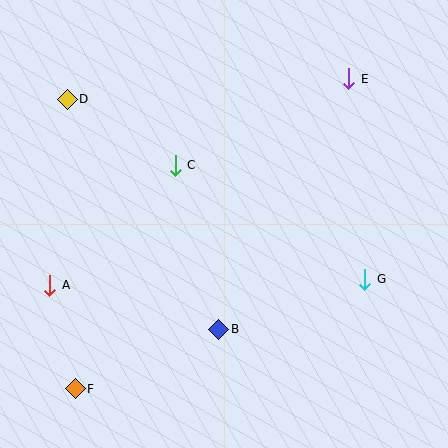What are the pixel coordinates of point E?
Point E is at (349, 79).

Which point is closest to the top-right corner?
Point E is closest to the top-right corner.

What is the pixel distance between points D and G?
The distance between D and G is 348 pixels.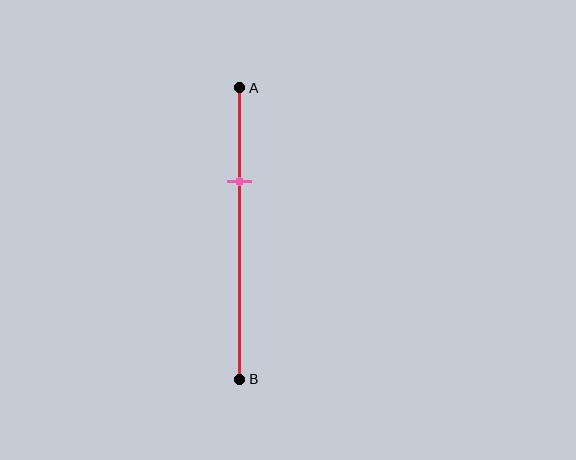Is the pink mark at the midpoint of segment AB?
No, the mark is at about 30% from A, not at the 50% midpoint.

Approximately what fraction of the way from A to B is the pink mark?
The pink mark is approximately 30% of the way from A to B.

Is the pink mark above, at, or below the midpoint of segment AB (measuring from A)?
The pink mark is above the midpoint of segment AB.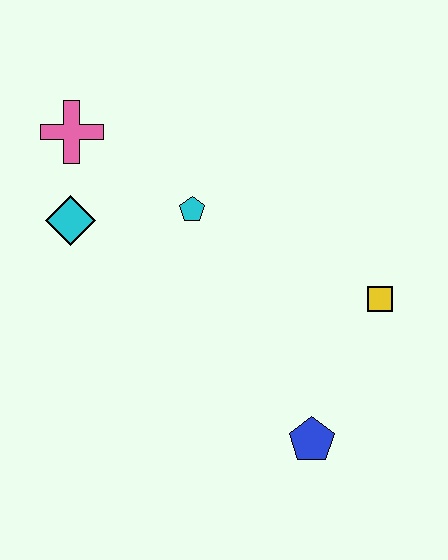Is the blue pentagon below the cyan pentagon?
Yes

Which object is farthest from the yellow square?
The pink cross is farthest from the yellow square.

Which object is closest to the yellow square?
The blue pentagon is closest to the yellow square.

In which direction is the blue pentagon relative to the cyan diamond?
The blue pentagon is to the right of the cyan diamond.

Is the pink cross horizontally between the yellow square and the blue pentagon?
No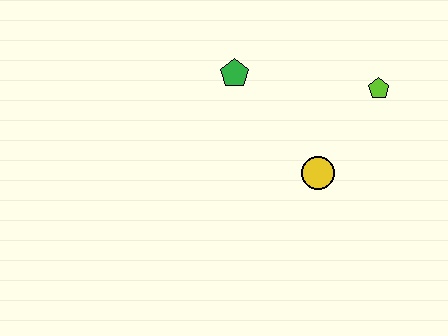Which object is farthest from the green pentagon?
The lime pentagon is farthest from the green pentagon.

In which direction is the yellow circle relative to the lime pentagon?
The yellow circle is below the lime pentagon.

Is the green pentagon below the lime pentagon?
No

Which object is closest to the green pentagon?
The yellow circle is closest to the green pentagon.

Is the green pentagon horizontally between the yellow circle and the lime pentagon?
No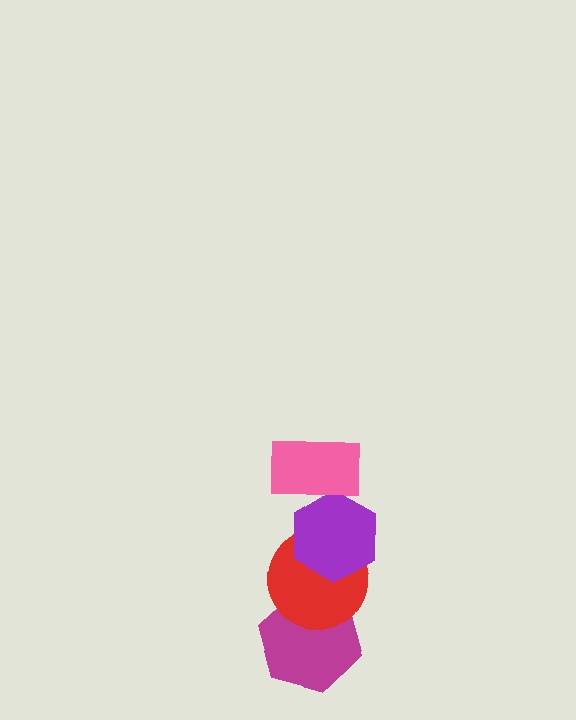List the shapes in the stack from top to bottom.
From top to bottom: the pink rectangle, the purple hexagon, the red circle, the magenta hexagon.